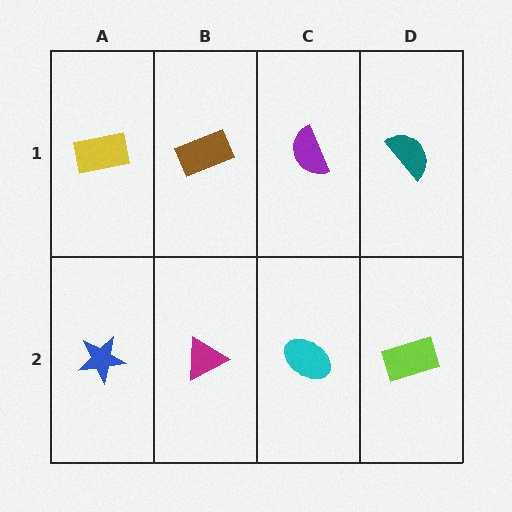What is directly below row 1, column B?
A magenta triangle.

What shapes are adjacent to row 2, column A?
A yellow rectangle (row 1, column A), a magenta triangle (row 2, column B).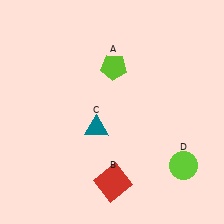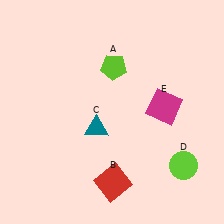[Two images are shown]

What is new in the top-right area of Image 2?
A magenta square (E) was added in the top-right area of Image 2.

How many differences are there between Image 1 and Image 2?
There is 1 difference between the two images.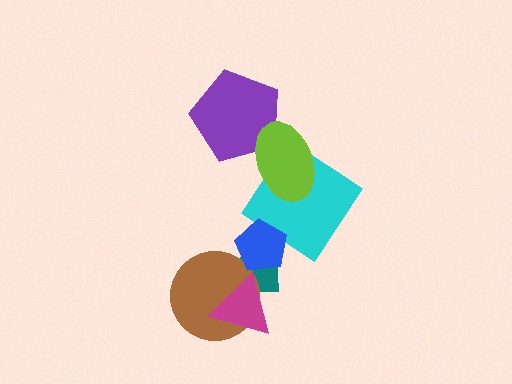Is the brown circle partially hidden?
Yes, it is partially covered by another shape.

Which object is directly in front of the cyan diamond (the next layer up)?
The blue pentagon is directly in front of the cyan diamond.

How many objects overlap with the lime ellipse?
2 objects overlap with the lime ellipse.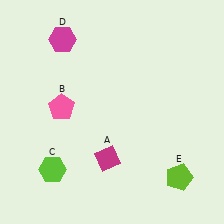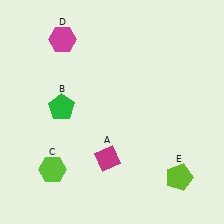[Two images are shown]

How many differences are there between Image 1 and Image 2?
There is 1 difference between the two images.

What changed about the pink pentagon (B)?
In Image 1, B is pink. In Image 2, it changed to green.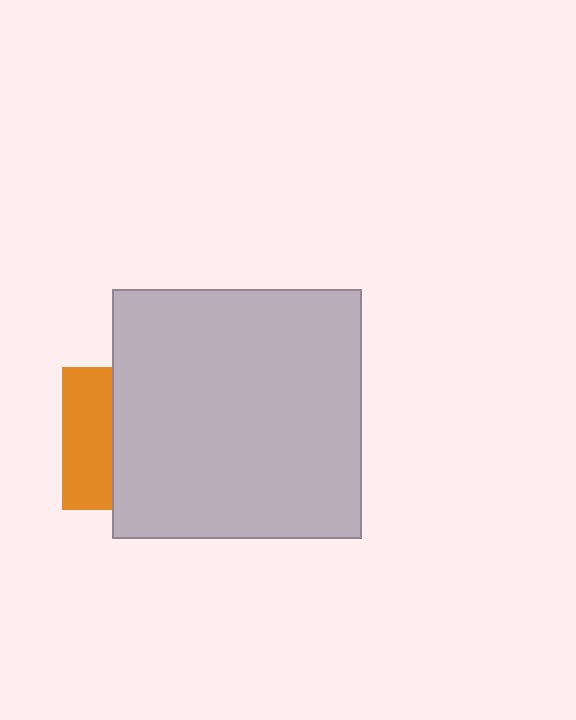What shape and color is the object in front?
The object in front is a light gray square.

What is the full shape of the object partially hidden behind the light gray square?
The partially hidden object is an orange square.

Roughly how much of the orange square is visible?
A small part of it is visible (roughly 35%).